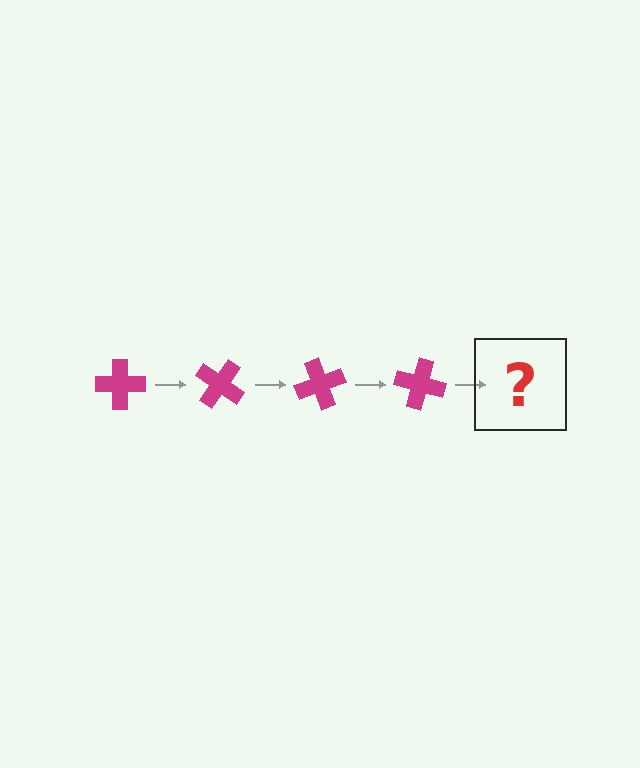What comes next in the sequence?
The next element should be a magenta cross rotated 140 degrees.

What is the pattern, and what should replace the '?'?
The pattern is that the cross rotates 35 degrees each step. The '?' should be a magenta cross rotated 140 degrees.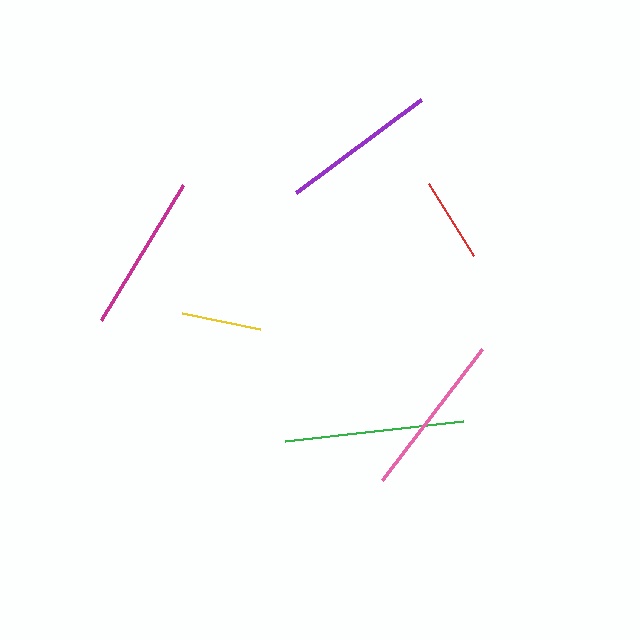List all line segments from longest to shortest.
From longest to shortest: green, pink, magenta, purple, red, yellow.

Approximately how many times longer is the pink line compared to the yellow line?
The pink line is approximately 2.1 times the length of the yellow line.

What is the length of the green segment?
The green segment is approximately 179 pixels long.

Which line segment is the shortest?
The yellow line is the shortest at approximately 79 pixels.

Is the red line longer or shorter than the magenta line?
The magenta line is longer than the red line.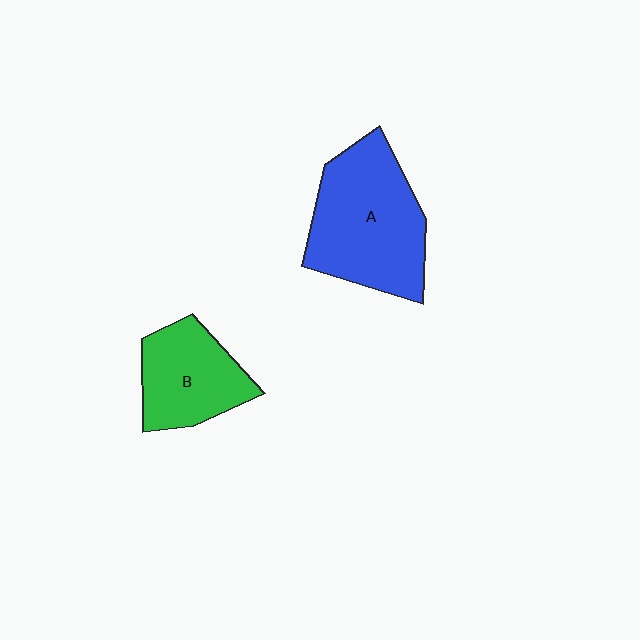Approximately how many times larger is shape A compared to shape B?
Approximately 1.6 times.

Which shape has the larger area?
Shape A (blue).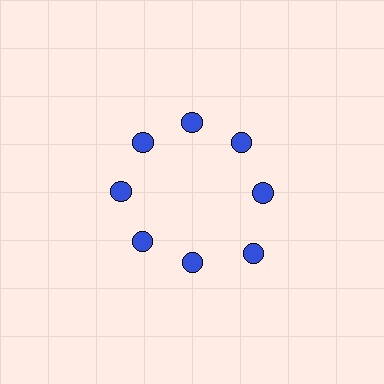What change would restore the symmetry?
The symmetry would be restored by moving it inward, back onto the ring so that all 8 circles sit at equal angles and equal distance from the center.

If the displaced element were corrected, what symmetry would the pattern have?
It would have 8-fold rotational symmetry — the pattern would map onto itself every 45 degrees.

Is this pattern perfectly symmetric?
No. The 8 blue circles are arranged in a ring, but one element near the 4 o'clock position is pushed outward from the center, breaking the 8-fold rotational symmetry.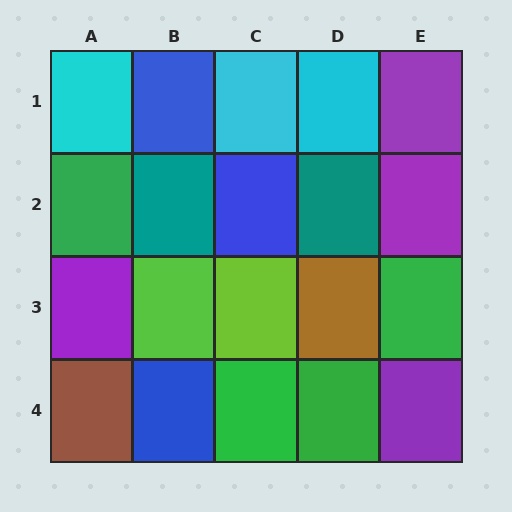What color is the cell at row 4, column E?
Purple.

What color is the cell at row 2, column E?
Purple.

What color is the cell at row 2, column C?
Blue.